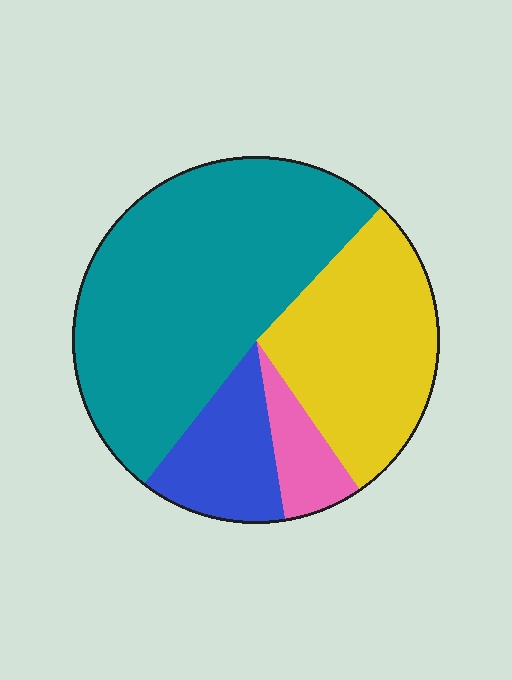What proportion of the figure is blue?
Blue covers about 15% of the figure.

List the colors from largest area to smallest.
From largest to smallest: teal, yellow, blue, pink.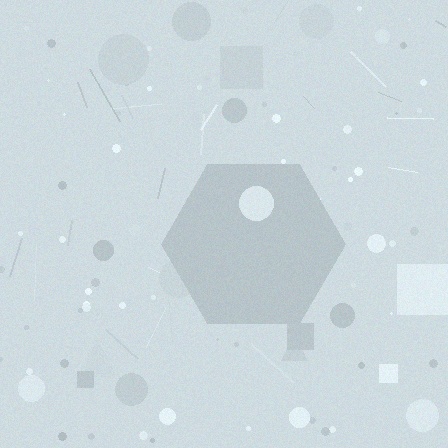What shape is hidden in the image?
A hexagon is hidden in the image.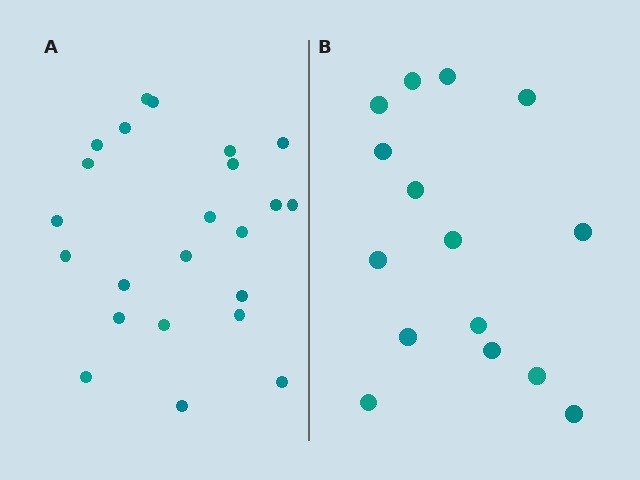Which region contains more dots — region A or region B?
Region A (the left region) has more dots.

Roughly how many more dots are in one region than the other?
Region A has roughly 8 or so more dots than region B.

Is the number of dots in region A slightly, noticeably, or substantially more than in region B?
Region A has substantially more. The ratio is roughly 1.5 to 1.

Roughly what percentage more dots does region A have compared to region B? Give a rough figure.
About 55% more.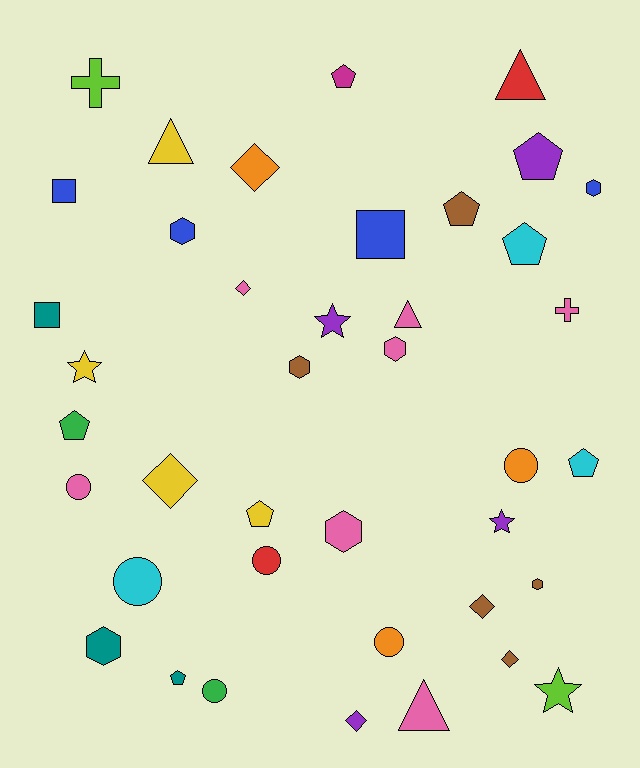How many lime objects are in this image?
There are 2 lime objects.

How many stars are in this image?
There are 4 stars.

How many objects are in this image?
There are 40 objects.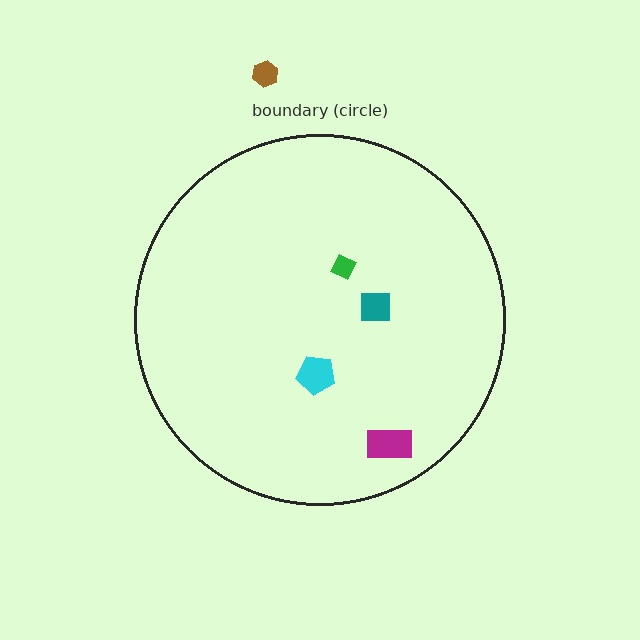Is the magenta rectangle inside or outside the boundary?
Inside.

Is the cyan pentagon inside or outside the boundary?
Inside.